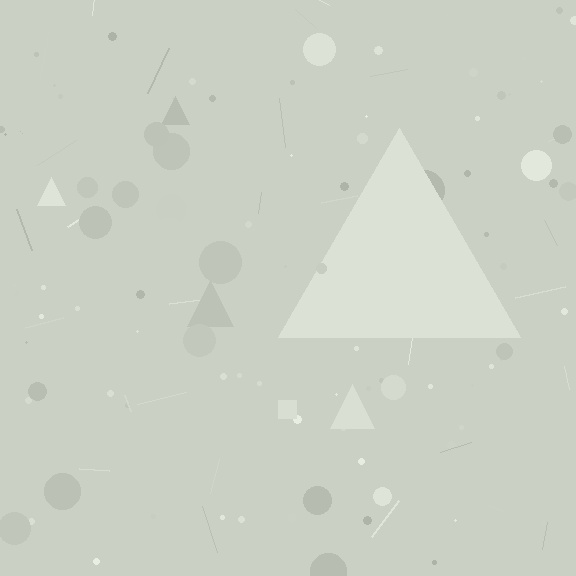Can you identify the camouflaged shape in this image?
The camouflaged shape is a triangle.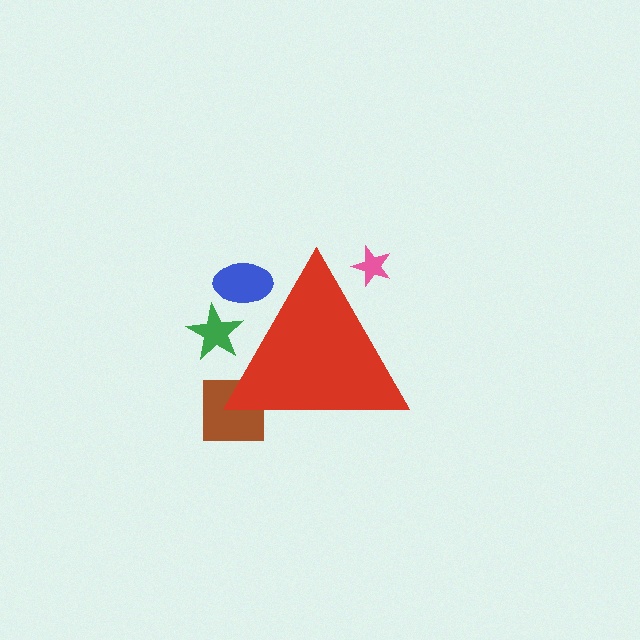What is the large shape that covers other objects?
A red triangle.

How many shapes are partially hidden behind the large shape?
4 shapes are partially hidden.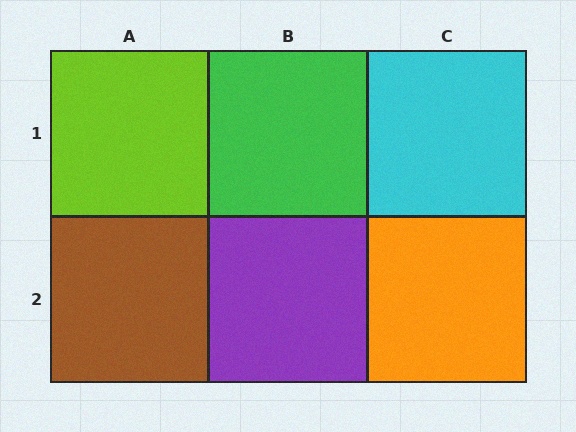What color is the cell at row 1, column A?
Lime.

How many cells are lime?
1 cell is lime.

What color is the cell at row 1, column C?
Cyan.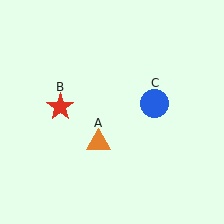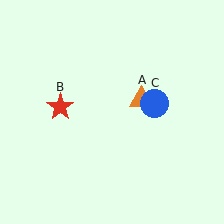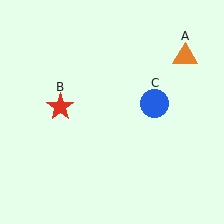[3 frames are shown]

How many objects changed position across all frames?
1 object changed position: orange triangle (object A).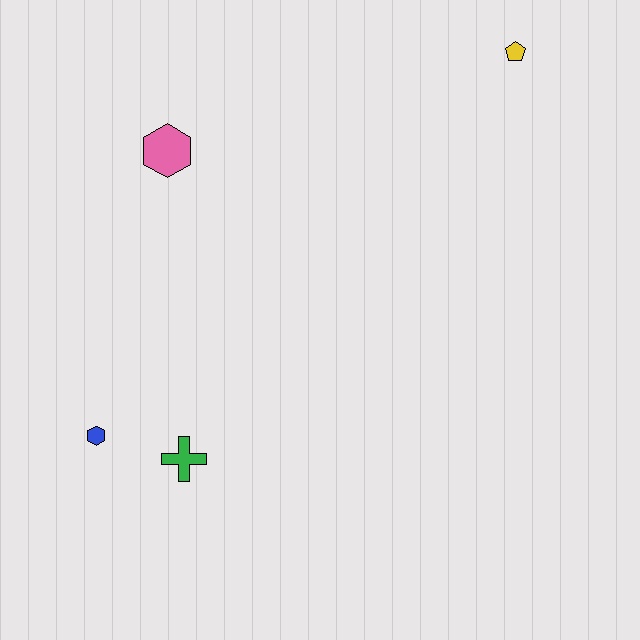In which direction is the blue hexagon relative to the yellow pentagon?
The blue hexagon is to the left of the yellow pentagon.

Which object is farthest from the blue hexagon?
The yellow pentagon is farthest from the blue hexagon.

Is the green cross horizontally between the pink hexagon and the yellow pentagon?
Yes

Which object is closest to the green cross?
The blue hexagon is closest to the green cross.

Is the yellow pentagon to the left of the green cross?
No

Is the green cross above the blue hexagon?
No